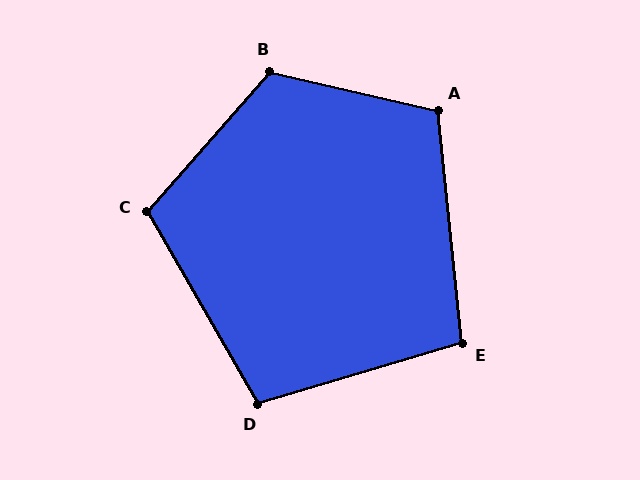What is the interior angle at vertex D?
Approximately 103 degrees (obtuse).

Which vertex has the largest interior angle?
B, at approximately 118 degrees.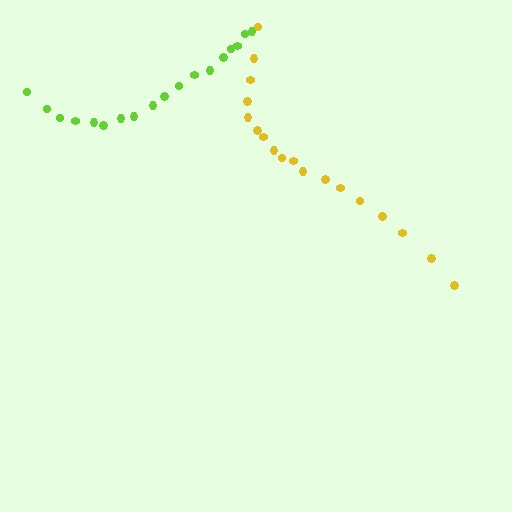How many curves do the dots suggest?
There are 2 distinct paths.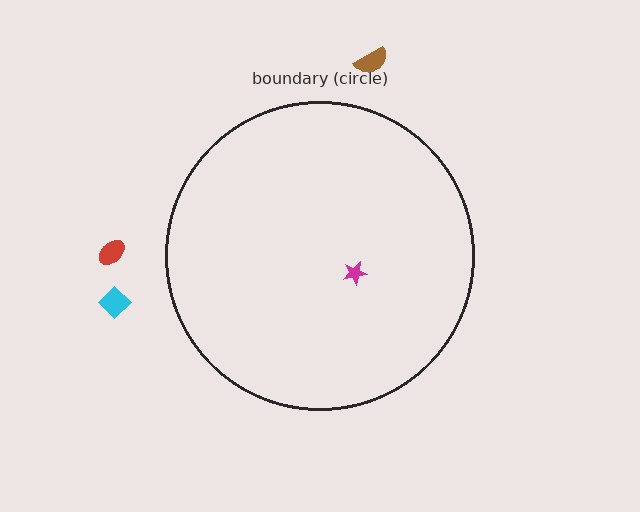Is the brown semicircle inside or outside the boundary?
Outside.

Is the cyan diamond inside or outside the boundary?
Outside.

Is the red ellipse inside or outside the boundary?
Outside.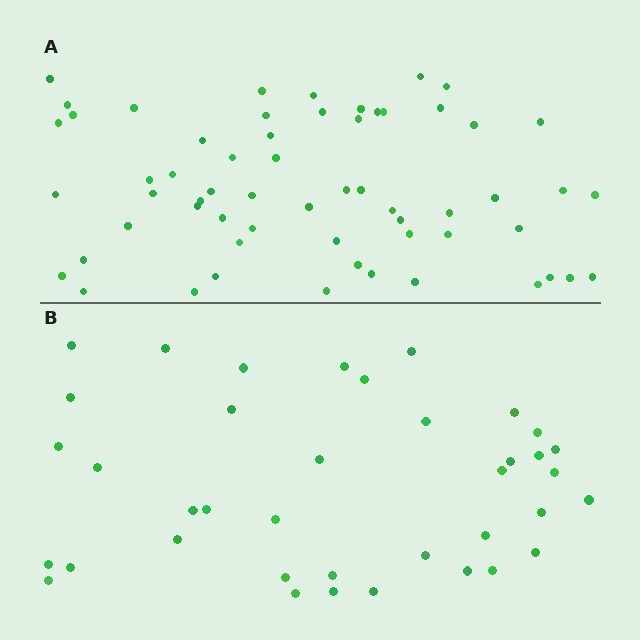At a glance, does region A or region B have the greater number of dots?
Region A (the top region) has more dots.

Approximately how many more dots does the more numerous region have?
Region A has approximately 20 more dots than region B.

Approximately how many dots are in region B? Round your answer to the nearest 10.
About 40 dots. (The exact count is 38, which rounds to 40.)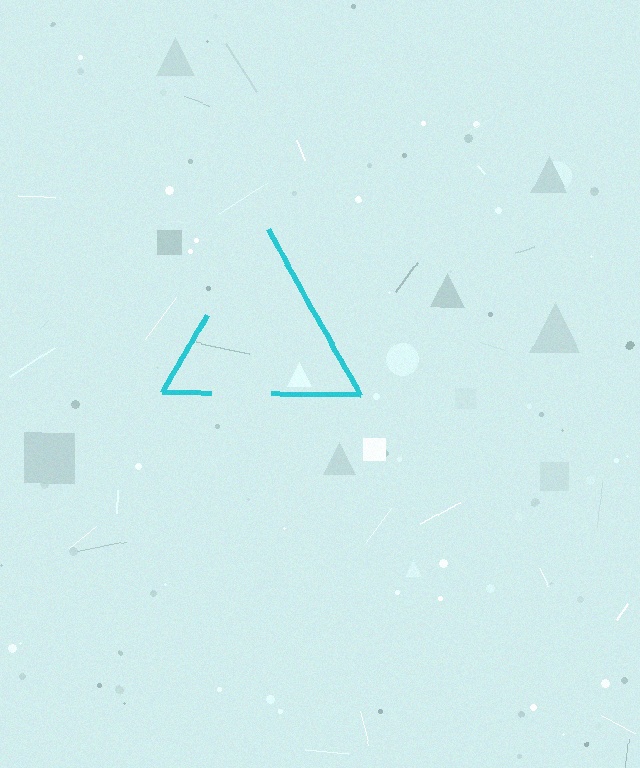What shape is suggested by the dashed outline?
The dashed outline suggests a triangle.